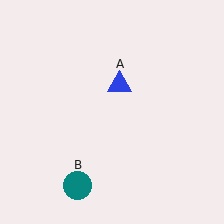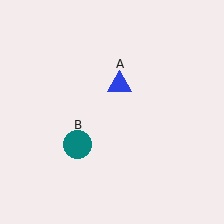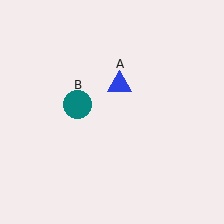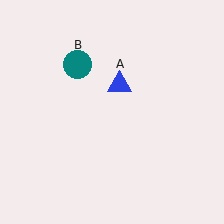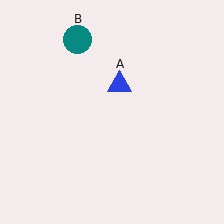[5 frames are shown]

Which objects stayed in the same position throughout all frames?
Blue triangle (object A) remained stationary.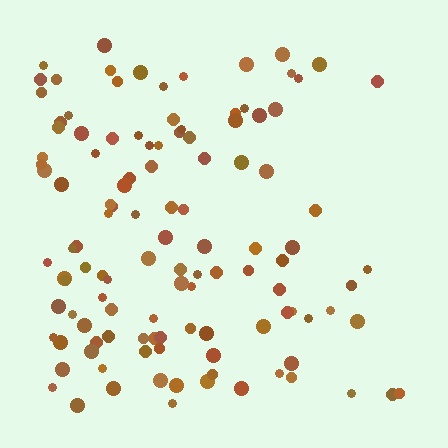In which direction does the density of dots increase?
From right to left, with the left side densest.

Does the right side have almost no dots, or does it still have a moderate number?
Still a moderate number, just noticeably fewer than the left.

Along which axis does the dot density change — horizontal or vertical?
Horizontal.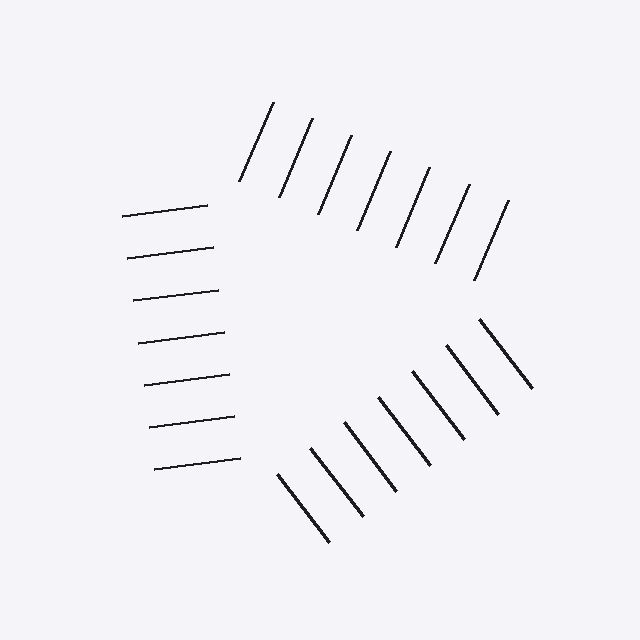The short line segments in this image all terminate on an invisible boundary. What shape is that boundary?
An illusory triangle — the line segments terminate on its edges but no continuous stroke is drawn.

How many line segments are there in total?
21 — 7 along each of the 3 edges.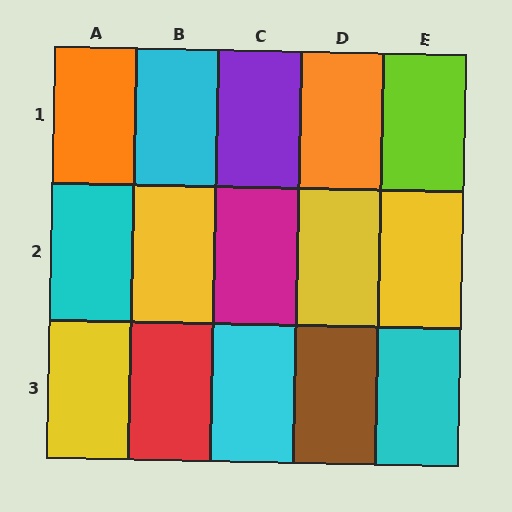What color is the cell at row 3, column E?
Cyan.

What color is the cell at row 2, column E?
Yellow.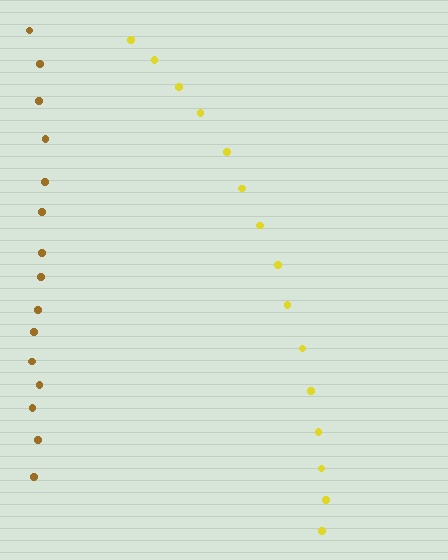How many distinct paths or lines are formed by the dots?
There are 2 distinct paths.